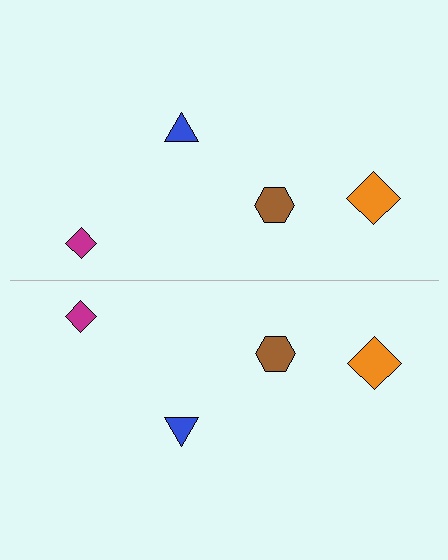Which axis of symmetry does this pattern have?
The pattern has a horizontal axis of symmetry running through the center of the image.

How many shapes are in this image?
There are 8 shapes in this image.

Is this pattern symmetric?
Yes, this pattern has bilateral (reflection) symmetry.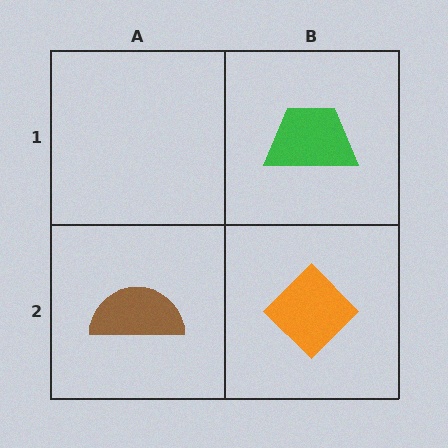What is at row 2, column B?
An orange diamond.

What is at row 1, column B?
A green trapezoid.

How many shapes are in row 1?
1 shape.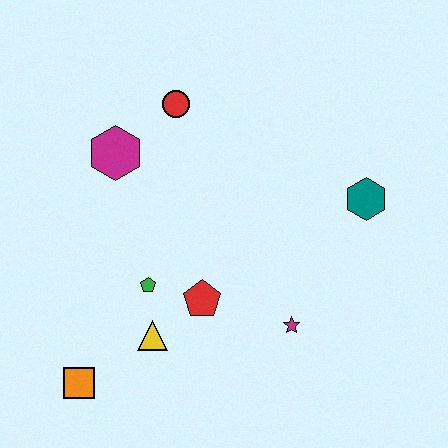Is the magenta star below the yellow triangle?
No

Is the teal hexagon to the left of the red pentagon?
No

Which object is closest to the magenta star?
The red pentagon is closest to the magenta star.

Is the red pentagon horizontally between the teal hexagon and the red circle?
Yes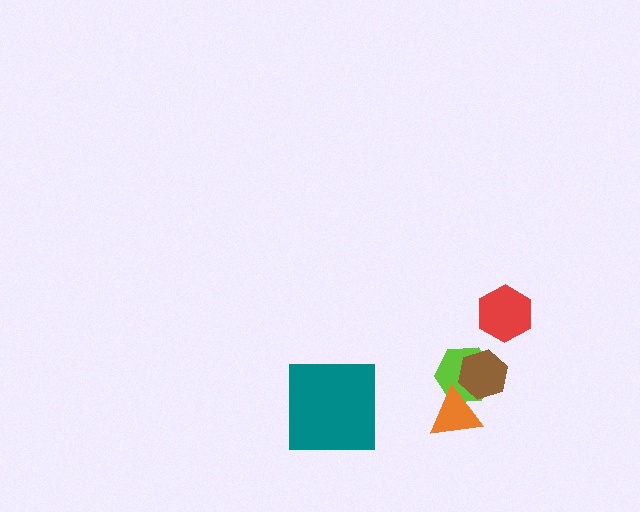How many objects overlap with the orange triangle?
2 objects overlap with the orange triangle.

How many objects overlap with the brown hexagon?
2 objects overlap with the brown hexagon.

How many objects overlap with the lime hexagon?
2 objects overlap with the lime hexagon.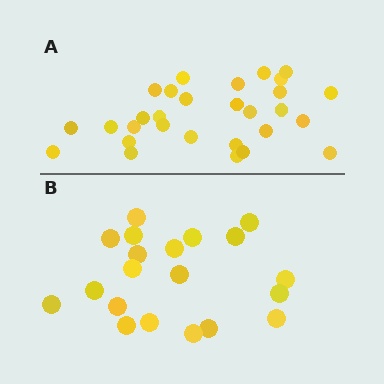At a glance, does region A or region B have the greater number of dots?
Region A (the top region) has more dots.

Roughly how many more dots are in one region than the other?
Region A has roughly 8 or so more dots than region B.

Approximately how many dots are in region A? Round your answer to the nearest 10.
About 30 dots. (The exact count is 29, which rounds to 30.)